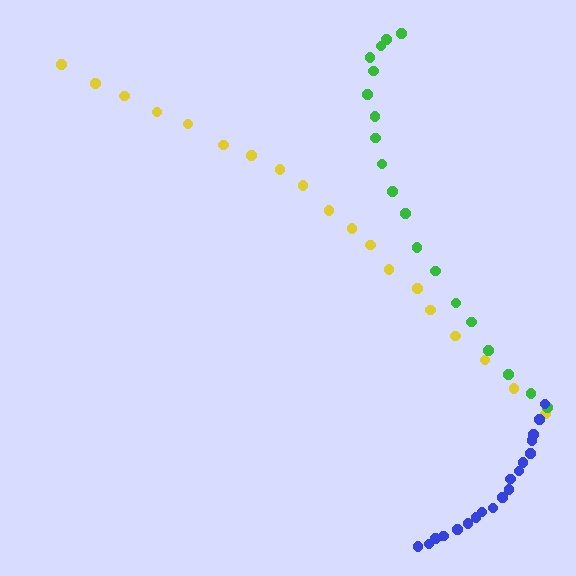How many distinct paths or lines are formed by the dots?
There are 3 distinct paths.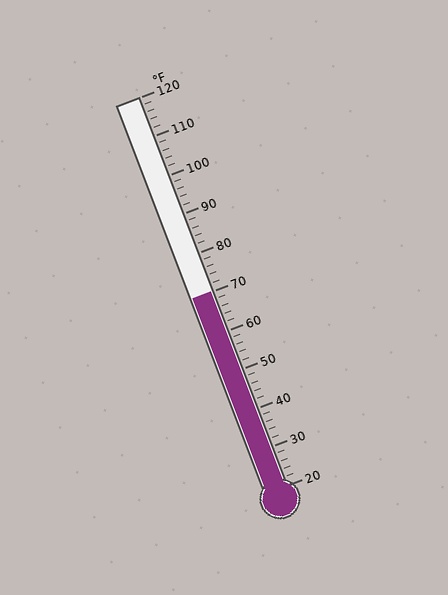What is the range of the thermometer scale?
The thermometer scale ranges from 20°F to 120°F.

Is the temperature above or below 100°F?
The temperature is below 100°F.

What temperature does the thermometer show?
The thermometer shows approximately 70°F.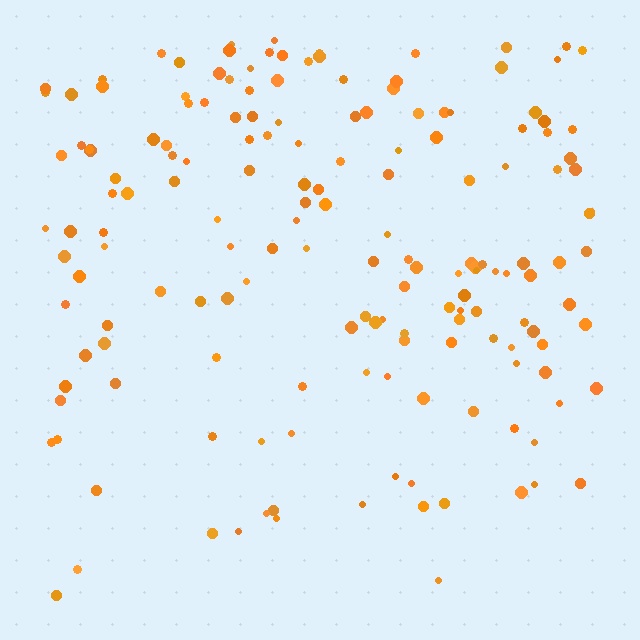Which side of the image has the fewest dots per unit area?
The bottom.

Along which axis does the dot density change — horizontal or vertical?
Vertical.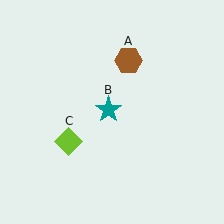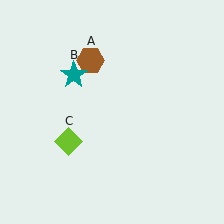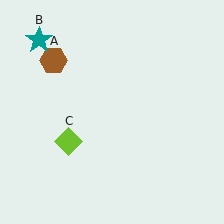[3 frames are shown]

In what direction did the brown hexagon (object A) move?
The brown hexagon (object A) moved left.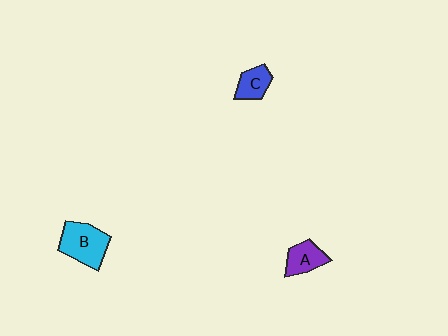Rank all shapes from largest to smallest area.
From largest to smallest: B (cyan), A (purple), C (blue).